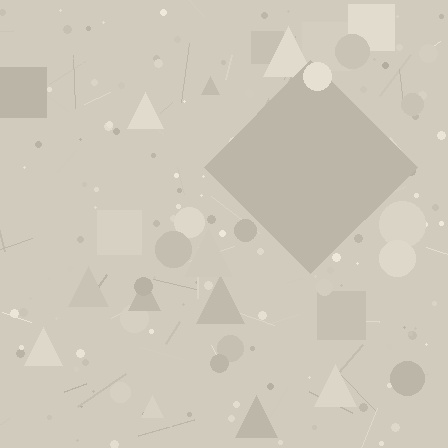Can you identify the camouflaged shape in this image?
The camouflaged shape is a diamond.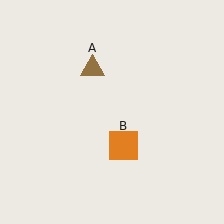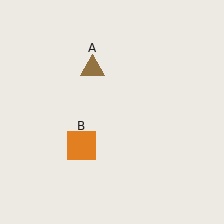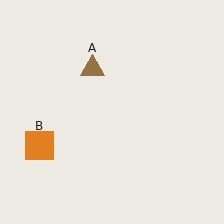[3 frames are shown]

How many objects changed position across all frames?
1 object changed position: orange square (object B).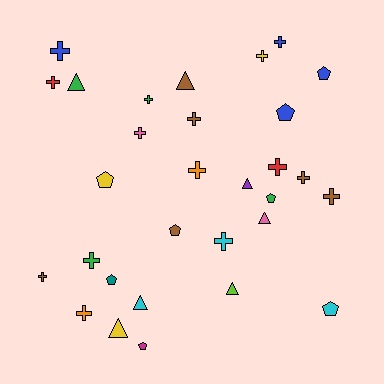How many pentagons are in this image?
There are 8 pentagons.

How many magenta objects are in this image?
There is 1 magenta object.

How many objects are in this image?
There are 30 objects.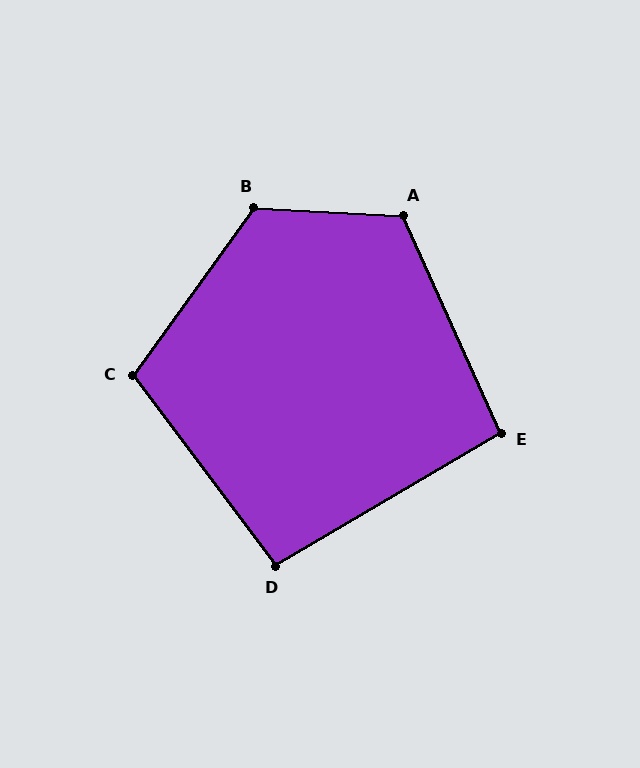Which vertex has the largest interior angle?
B, at approximately 123 degrees.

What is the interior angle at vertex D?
Approximately 96 degrees (obtuse).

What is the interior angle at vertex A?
Approximately 117 degrees (obtuse).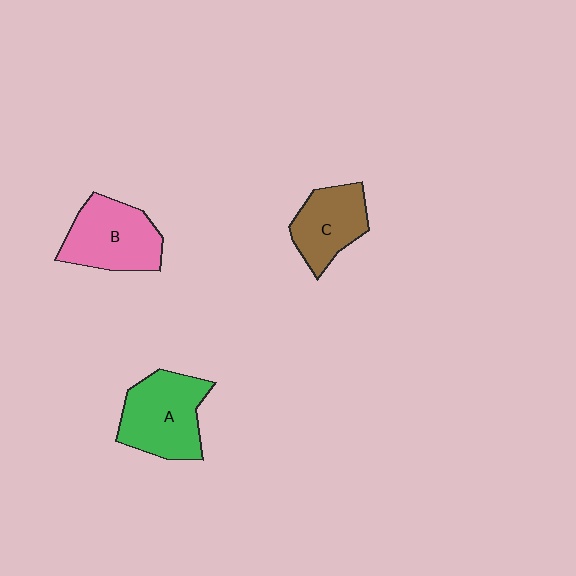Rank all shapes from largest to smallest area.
From largest to smallest: A (green), B (pink), C (brown).